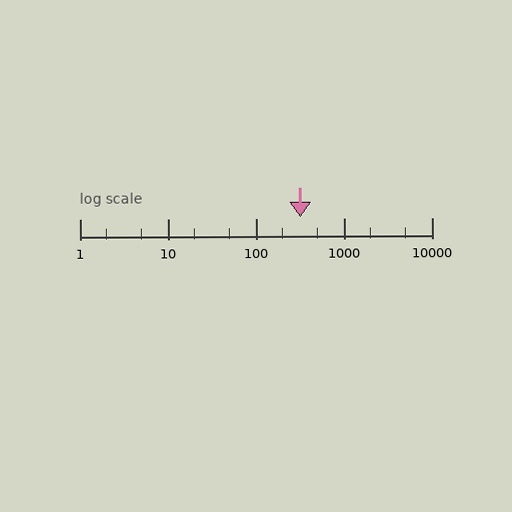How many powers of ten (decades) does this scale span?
The scale spans 4 decades, from 1 to 10000.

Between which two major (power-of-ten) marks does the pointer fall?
The pointer is between 100 and 1000.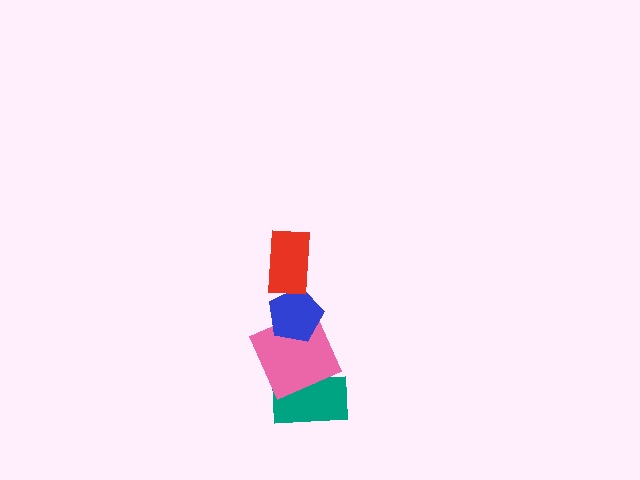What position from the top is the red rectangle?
The red rectangle is 1st from the top.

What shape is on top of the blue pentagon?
The red rectangle is on top of the blue pentagon.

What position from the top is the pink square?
The pink square is 3rd from the top.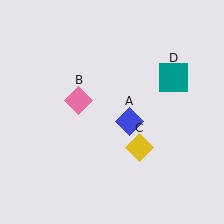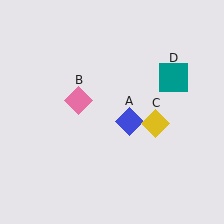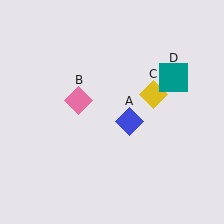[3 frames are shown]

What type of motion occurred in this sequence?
The yellow diamond (object C) rotated counterclockwise around the center of the scene.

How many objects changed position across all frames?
1 object changed position: yellow diamond (object C).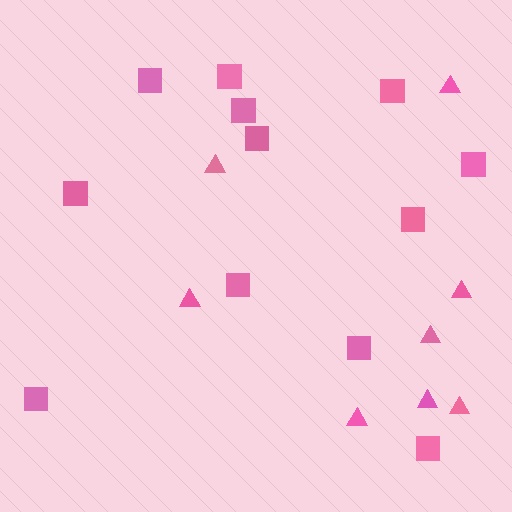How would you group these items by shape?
There are 2 groups: one group of squares (12) and one group of triangles (8).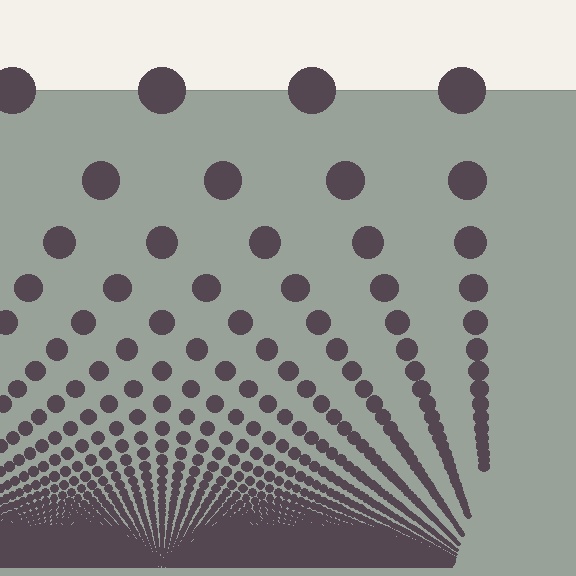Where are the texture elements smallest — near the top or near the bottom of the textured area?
Near the bottom.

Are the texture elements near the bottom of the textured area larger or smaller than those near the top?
Smaller. The gradient is inverted — elements near the bottom are smaller and denser.